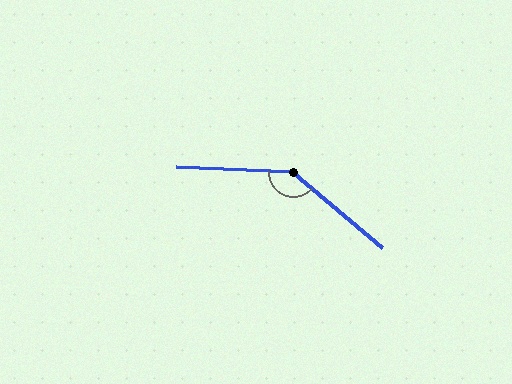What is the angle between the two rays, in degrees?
Approximately 143 degrees.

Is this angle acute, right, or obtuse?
It is obtuse.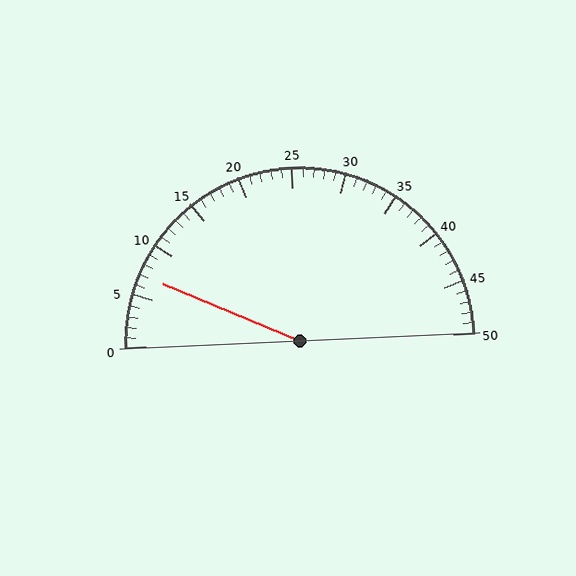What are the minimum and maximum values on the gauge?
The gauge ranges from 0 to 50.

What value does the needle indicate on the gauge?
The needle indicates approximately 7.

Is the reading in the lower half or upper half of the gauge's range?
The reading is in the lower half of the range (0 to 50).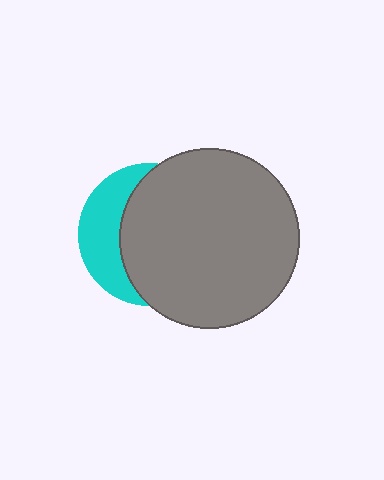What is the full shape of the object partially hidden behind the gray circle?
The partially hidden object is a cyan circle.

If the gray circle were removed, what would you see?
You would see the complete cyan circle.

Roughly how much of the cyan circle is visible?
A small part of it is visible (roughly 32%).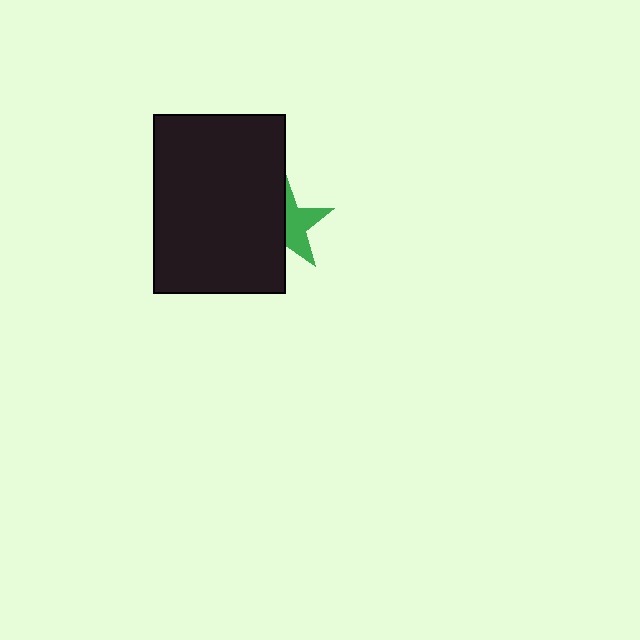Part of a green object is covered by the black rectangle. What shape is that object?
It is a star.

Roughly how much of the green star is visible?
About half of it is visible (roughly 50%).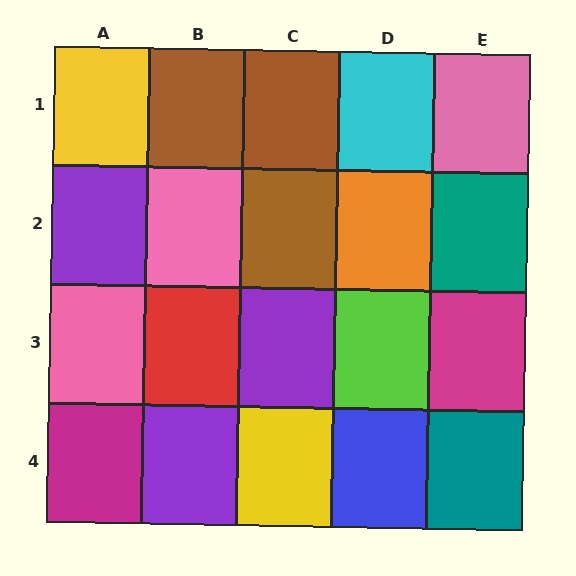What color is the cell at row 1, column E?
Pink.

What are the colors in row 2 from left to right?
Purple, pink, brown, orange, teal.